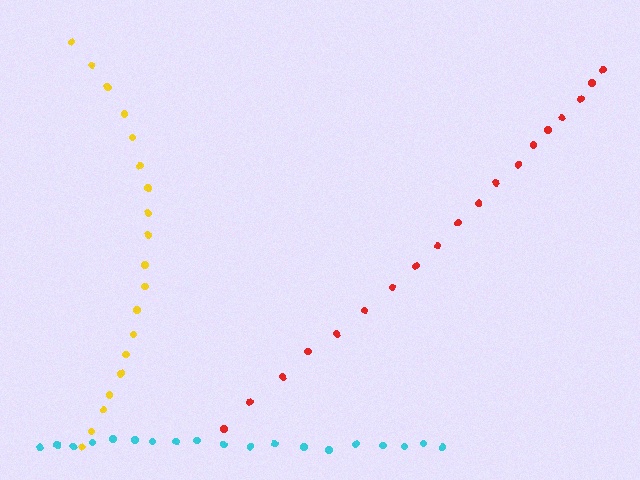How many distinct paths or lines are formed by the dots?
There are 3 distinct paths.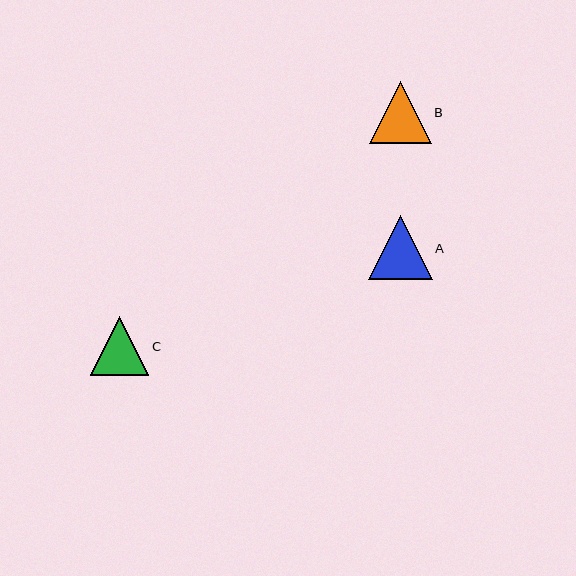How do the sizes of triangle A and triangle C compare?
Triangle A and triangle C are approximately the same size.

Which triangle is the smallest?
Triangle C is the smallest with a size of approximately 59 pixels.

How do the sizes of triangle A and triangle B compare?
Triangle A and triangle B are approximately the same size.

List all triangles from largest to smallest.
From largest to smallest: A, B, C.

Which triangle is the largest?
Triangle A is the largest with a size of approximately 64 pixels.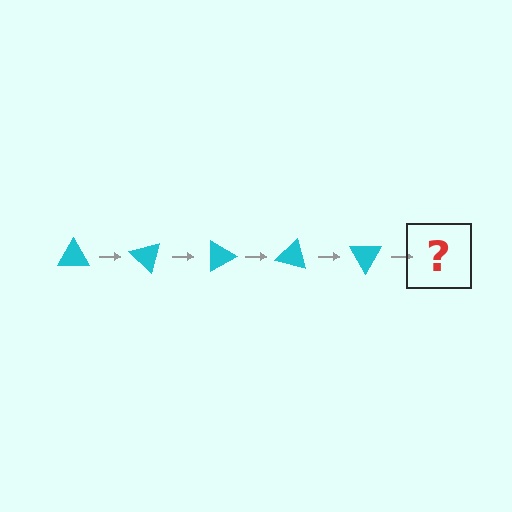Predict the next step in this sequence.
The next step is a cyan triangle rotated 225 degrees.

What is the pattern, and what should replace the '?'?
The pattern is that the triangle rotates 45 degrees each step. The '?' should be a cyan triangle rotated 225 degrees.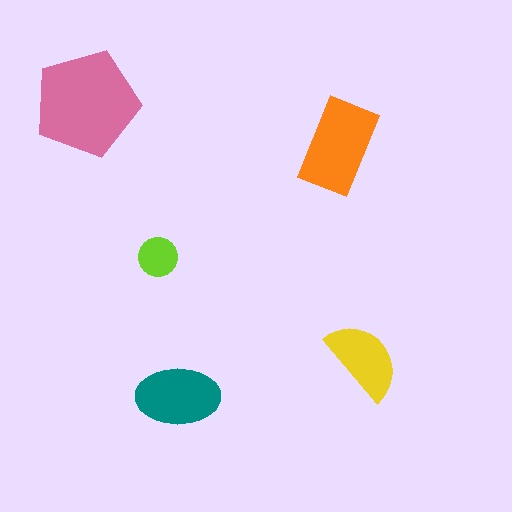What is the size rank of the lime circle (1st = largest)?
5th.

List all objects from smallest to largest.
The lime circle, the yellow semicircle, the teal ellipse, the orange rectangle, the pink pentagon.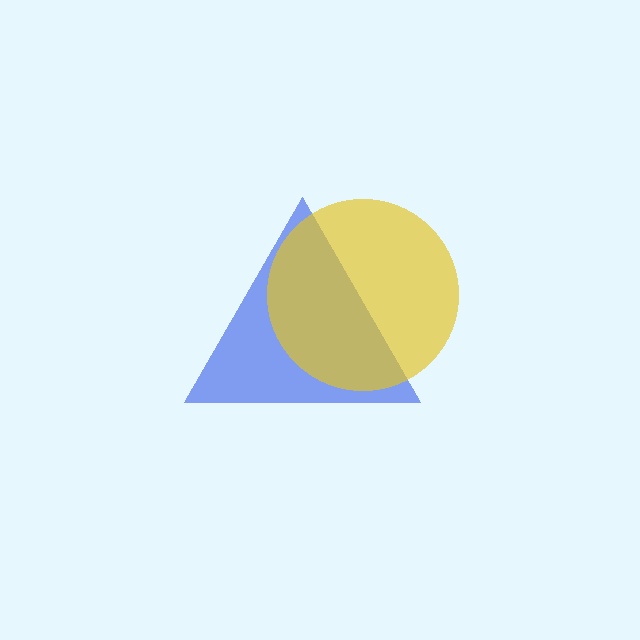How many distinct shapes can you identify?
There are 2 distinct shapes: a blue triangle, a yellow circle.